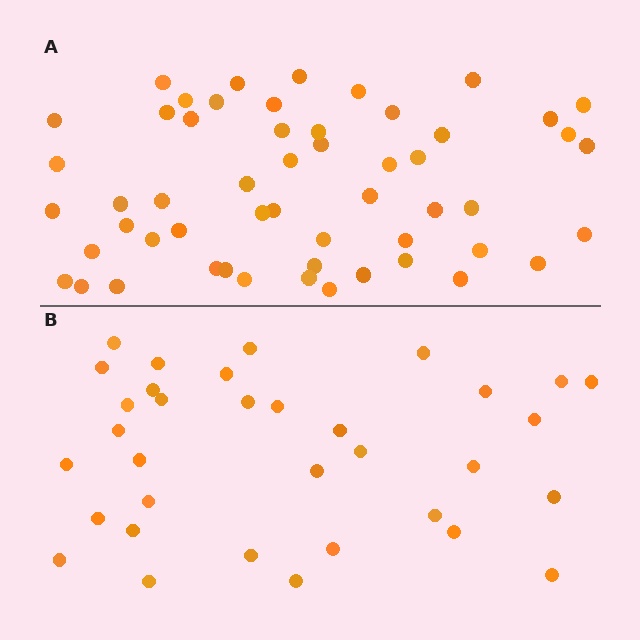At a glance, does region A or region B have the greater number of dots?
Region A (the top region) has more dots.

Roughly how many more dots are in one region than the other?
Region A has approximately 20 more dots than region B.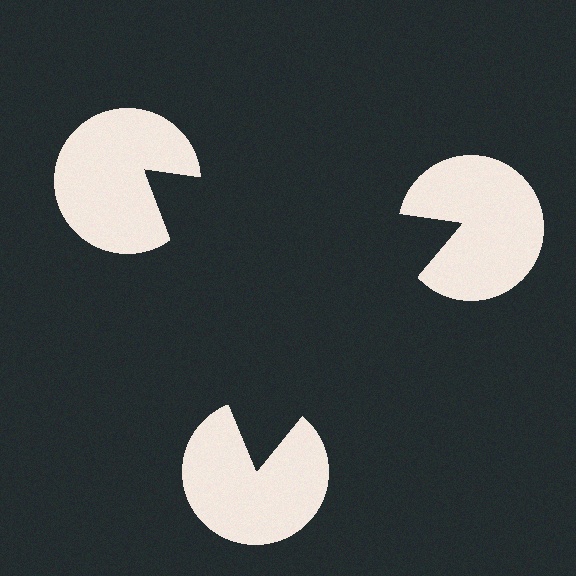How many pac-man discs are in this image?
There are 3 — one at each vertex of the illusory triangle.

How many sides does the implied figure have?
3 sides.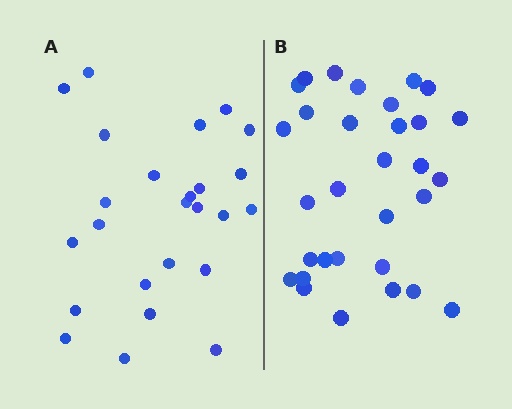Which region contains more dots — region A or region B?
Region B (the right region) has more dots.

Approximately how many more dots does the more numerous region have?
Region B has about 6 more dots than region A.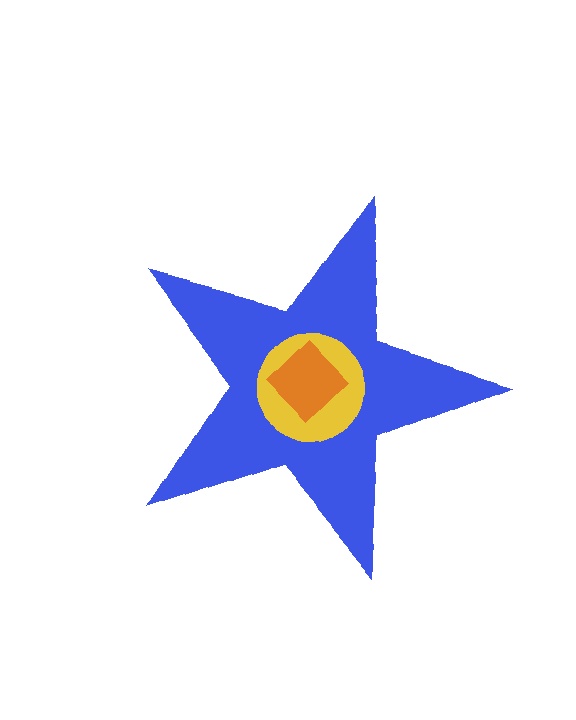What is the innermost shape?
The orange diamond.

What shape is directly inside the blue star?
The yellow circle.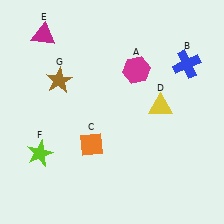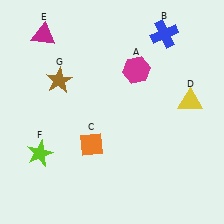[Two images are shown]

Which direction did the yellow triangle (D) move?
The yellow triangle (D) moved right.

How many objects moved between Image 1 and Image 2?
2 objects moved between the two images.